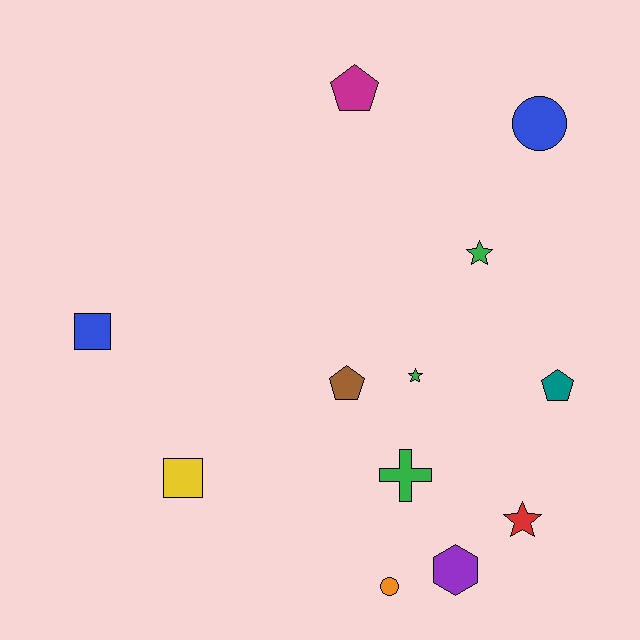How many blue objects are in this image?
There are 2 blue objects.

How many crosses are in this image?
There is 1 cross.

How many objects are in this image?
There are 12 objects.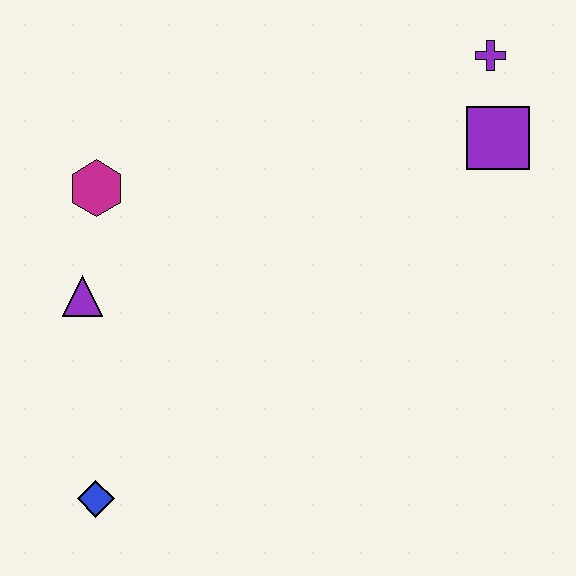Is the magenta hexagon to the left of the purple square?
Yes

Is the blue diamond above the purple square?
No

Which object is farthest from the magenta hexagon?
The purple cross is farthest from the magenta hexagon.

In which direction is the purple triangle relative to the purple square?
The purple triangle is to the left of the purple square.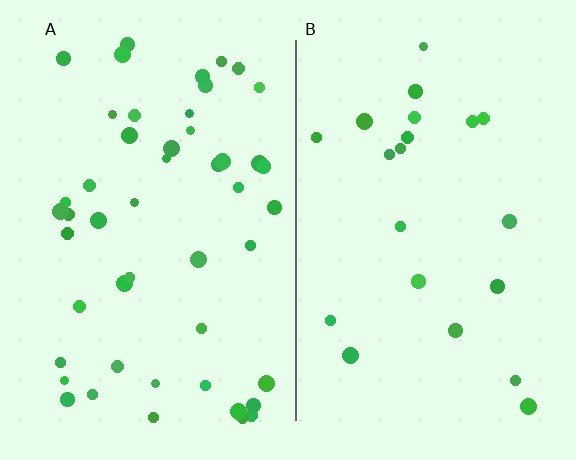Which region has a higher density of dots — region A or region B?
A (the left).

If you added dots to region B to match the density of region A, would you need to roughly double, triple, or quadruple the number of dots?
Approximately double.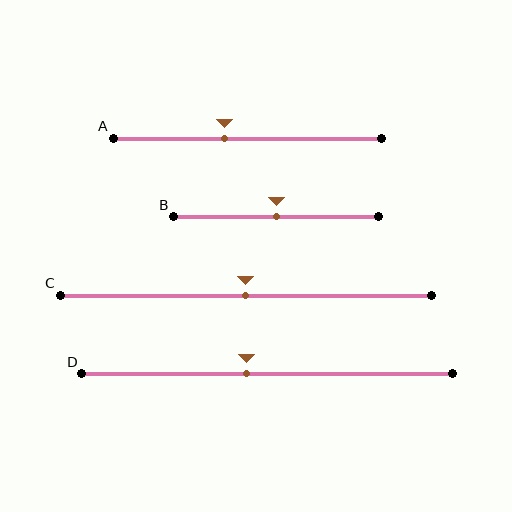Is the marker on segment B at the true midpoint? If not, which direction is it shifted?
Yes, the marker on segment B is at the true midpoint.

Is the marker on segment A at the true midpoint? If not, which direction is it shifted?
No, the marker on segment A is shifted to the left by about 8% of the segment length.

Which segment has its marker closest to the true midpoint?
Segment B has its marker closest to the true midpoint.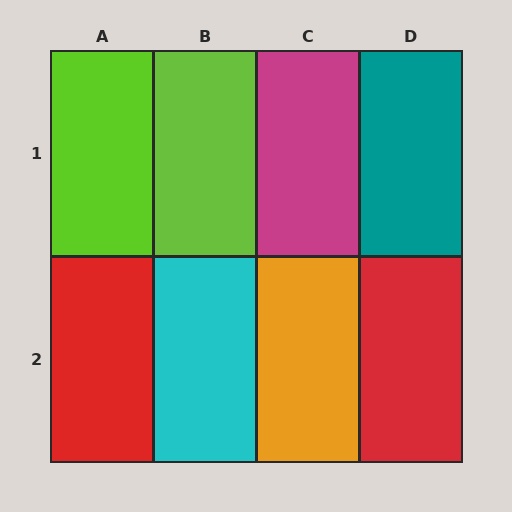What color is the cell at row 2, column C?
Orange.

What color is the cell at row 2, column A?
Red.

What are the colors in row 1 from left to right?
Lime, lime, magenta, teal.